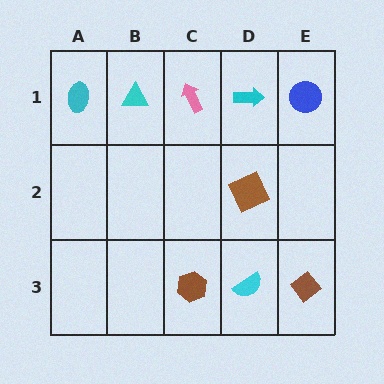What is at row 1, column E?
A blue circle.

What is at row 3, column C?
A brown hexagon.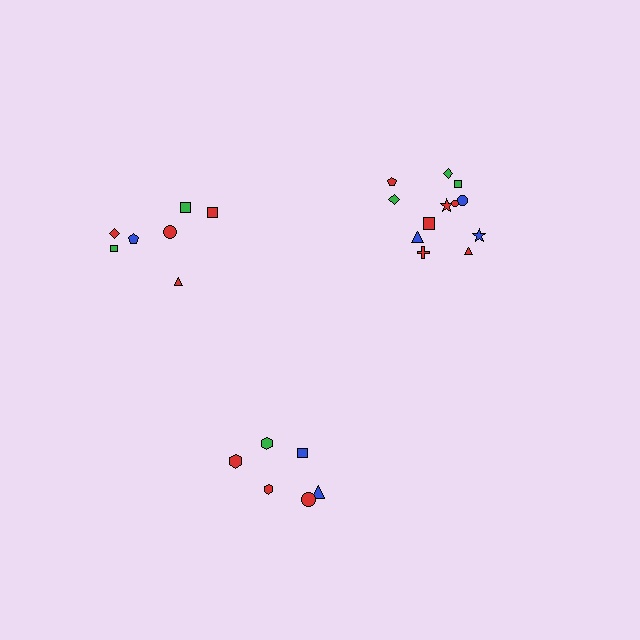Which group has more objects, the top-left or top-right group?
The top-right group.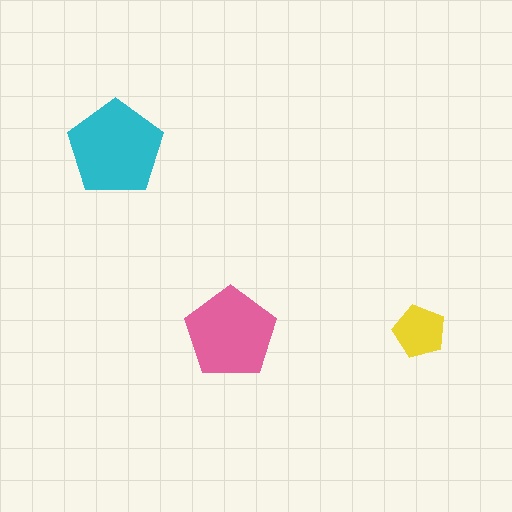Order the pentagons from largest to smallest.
the cyan one, the pink one, the yellow one.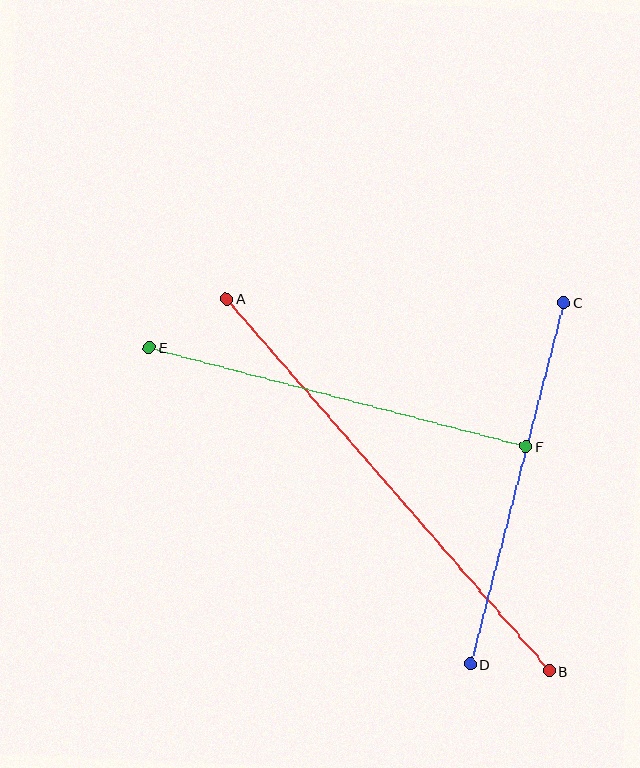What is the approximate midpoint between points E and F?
The midpoint is at approximately (338, 397) pixels.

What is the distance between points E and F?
The distance is approximately 389 pixels.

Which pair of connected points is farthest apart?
Points A and B are farthest apart.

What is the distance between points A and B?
The distance is approximately 492 pixels.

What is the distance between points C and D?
The distance is approximately 373 pixels.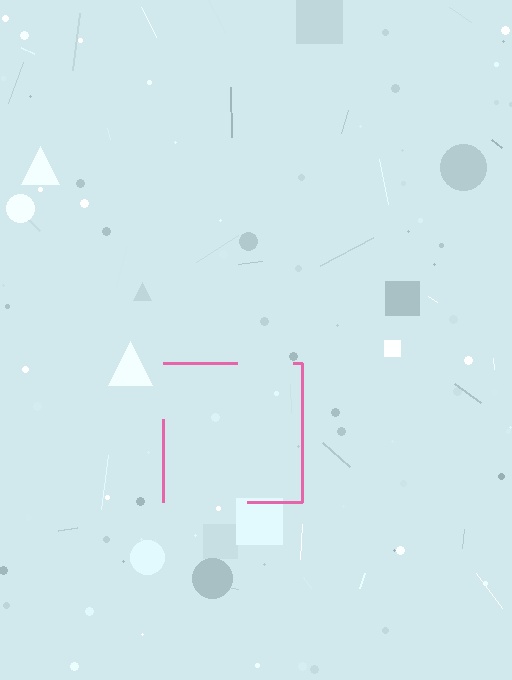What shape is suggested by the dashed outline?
The dashed outline suggests a square.